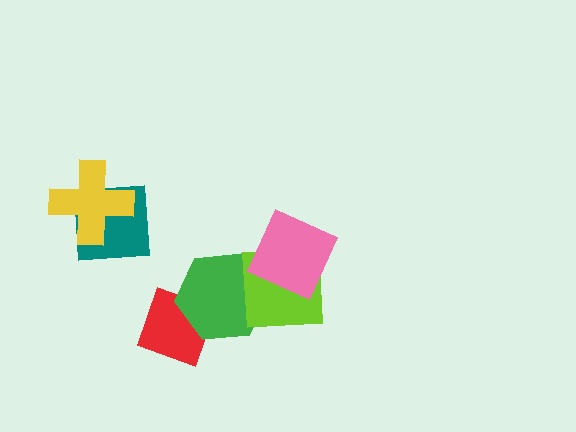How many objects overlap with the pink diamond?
2 objects overlap with the pink diamond.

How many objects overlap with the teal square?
1 object overlaps with the teal square.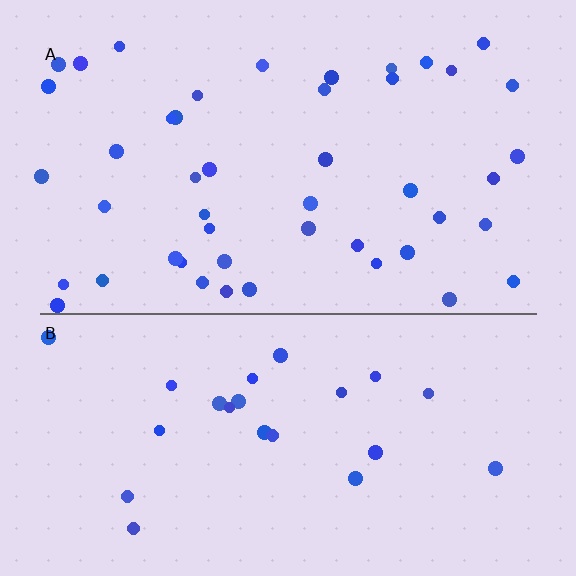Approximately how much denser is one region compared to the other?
Approximately 2.0× — region A over region B.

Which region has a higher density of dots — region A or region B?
A (the top).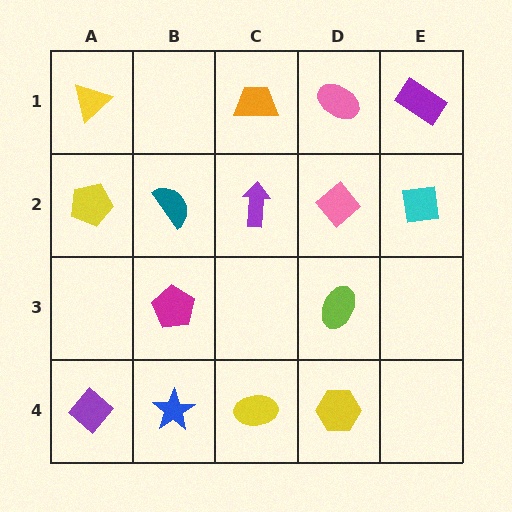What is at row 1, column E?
A purple rectangle.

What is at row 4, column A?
A purple diamond.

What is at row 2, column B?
A teal semicircle.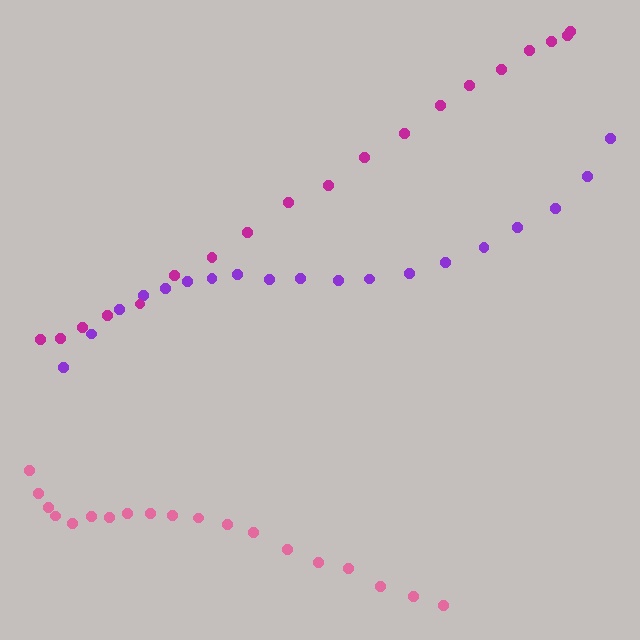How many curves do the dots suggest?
There are 3 distinct paths.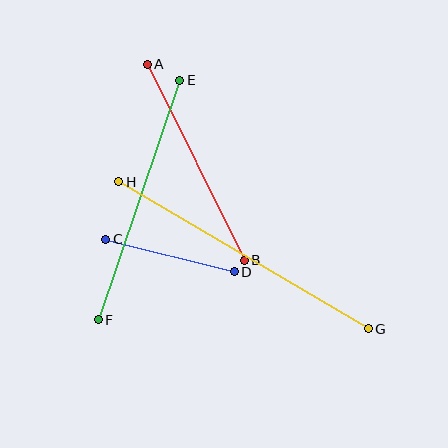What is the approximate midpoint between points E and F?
The midpoint is at approximately (139, 200) pixels.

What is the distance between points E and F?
The distance is approximately 253 pixels.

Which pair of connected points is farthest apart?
Points G and H are farthest apart.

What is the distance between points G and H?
The distance is approximately 289 pixels.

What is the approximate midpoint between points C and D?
The midpoint is at approximately (170, 256) pixels.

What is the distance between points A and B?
The distance is approximately 218 pixels.